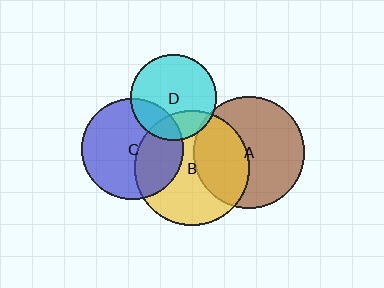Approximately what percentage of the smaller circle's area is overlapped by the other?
Approximately 35%.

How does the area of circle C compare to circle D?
Approximately 1.4 times.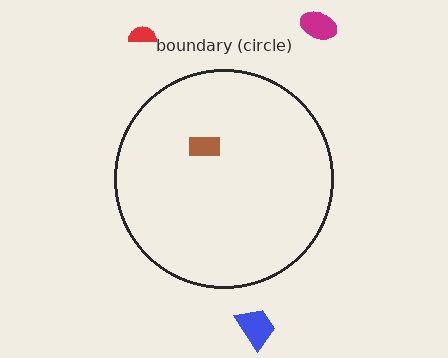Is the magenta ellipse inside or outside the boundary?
Outside.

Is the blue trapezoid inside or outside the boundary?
Outside.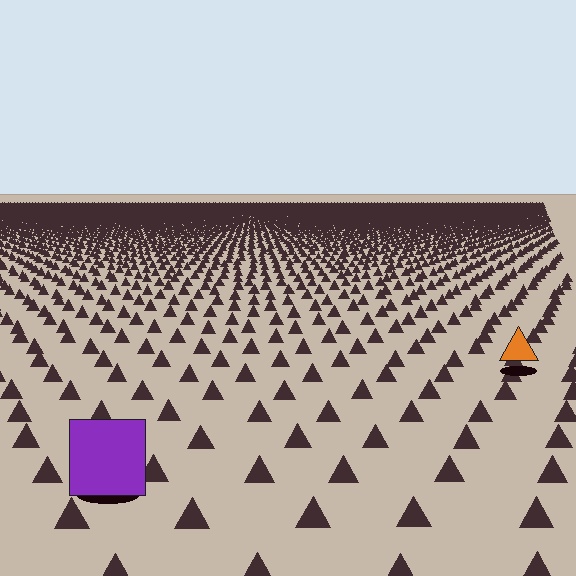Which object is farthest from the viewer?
The orange triangle is farthest from the viewer. It appears smaller and the ground texture around it is denser.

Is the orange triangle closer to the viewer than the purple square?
No. The purple square is closer — you can tell from the texture gradient: the ground texture is coarser near it.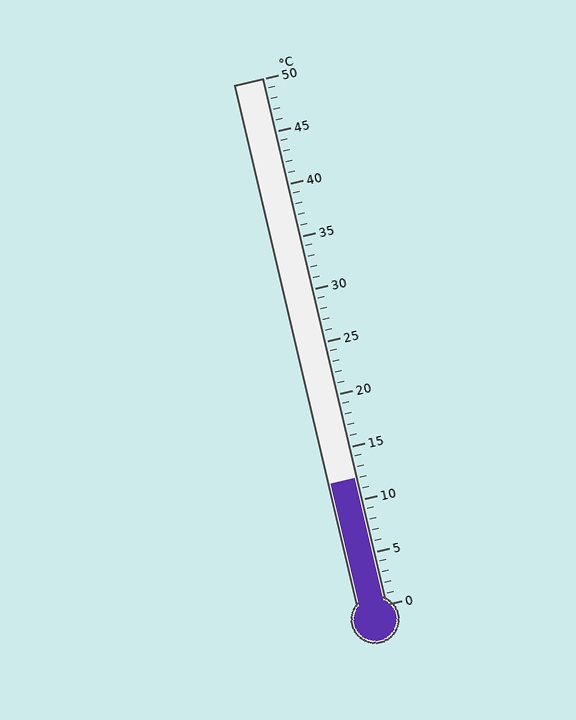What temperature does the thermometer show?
The thermometer shows approximately 12°C.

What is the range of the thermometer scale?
The thermometer scale ranges from 0°C to 50°C.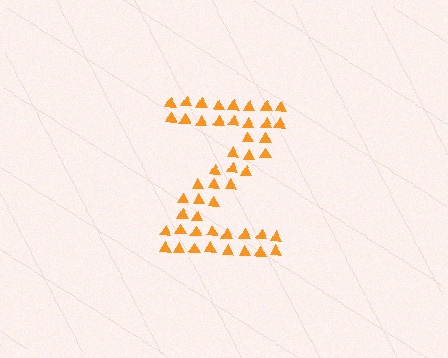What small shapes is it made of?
It is made of small triangles.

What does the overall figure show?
The overall figure shows the letter Z.